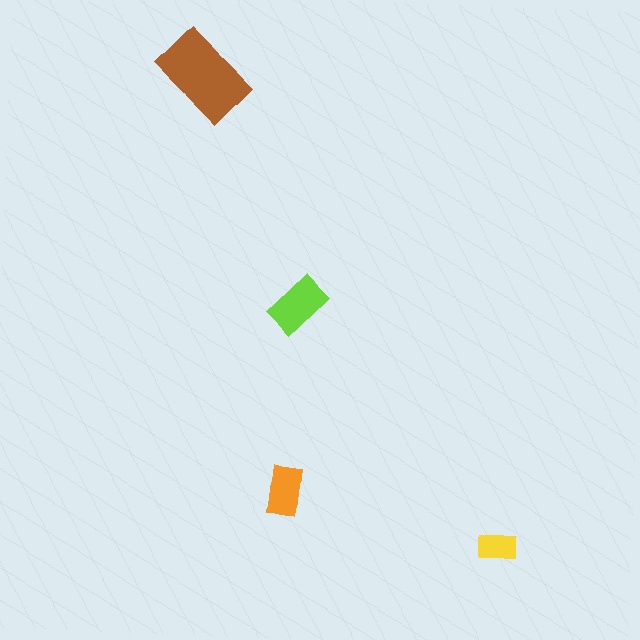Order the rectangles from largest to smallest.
the brown one, the lime one, the orange one, the yellow one.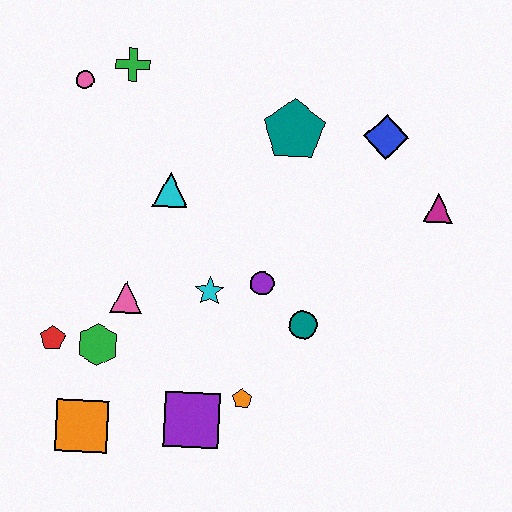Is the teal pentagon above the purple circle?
Yes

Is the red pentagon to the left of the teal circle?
Yes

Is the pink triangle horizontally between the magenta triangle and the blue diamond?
No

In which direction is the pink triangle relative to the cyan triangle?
The pink triangle is below the cyan triangle.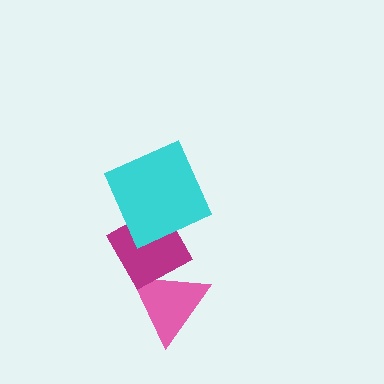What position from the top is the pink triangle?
The pink triangle is 3rd from the top.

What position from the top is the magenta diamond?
The magenta diamond is 2nd from the top.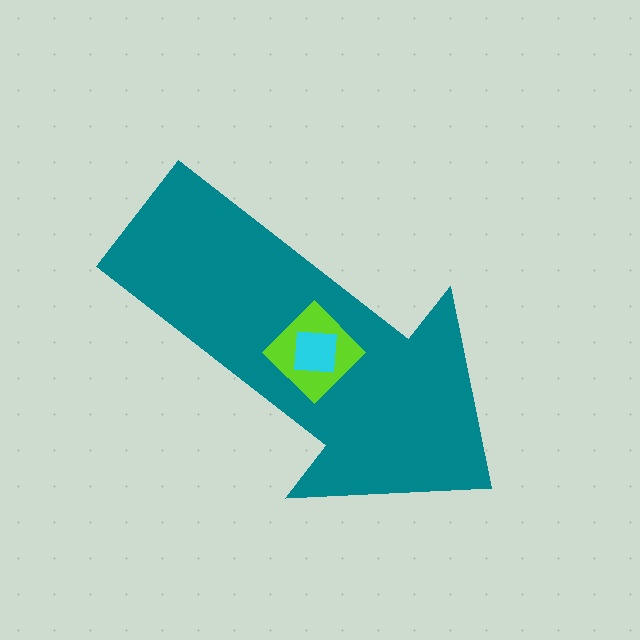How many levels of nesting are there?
3.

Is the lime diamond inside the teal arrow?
Yes.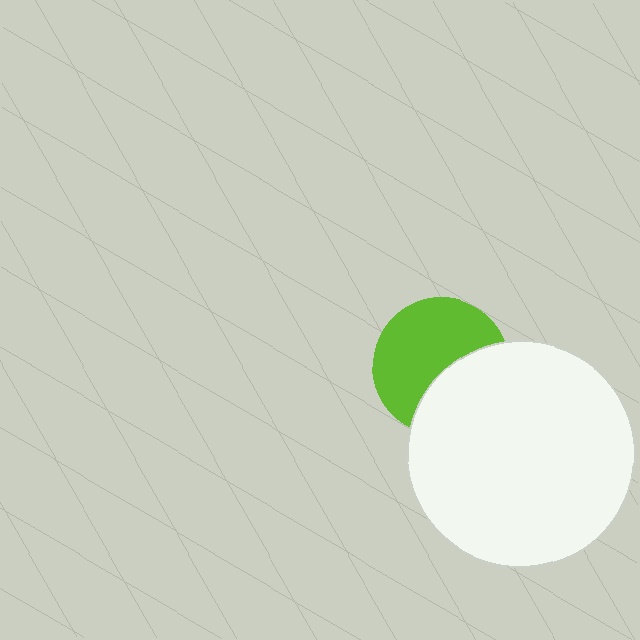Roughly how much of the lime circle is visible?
About half of it is visible (roughly 61%).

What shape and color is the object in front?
The object in front is a white circle.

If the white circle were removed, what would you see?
You would see the complete lime circle.